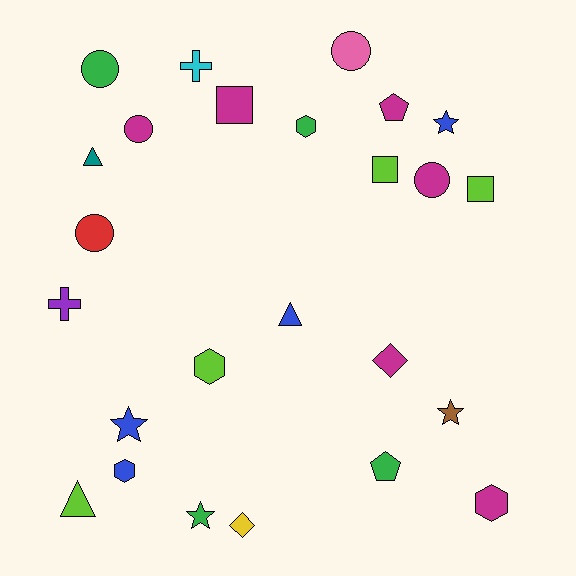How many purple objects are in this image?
There is 1 purple object.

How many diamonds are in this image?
There are 2 diamonds.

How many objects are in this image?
There are 25 objects.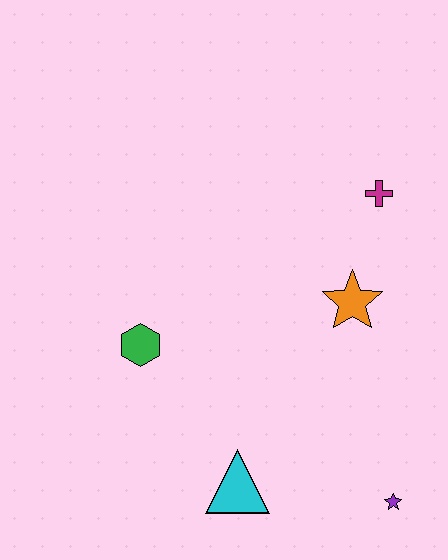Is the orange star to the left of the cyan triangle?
No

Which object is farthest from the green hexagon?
The purple star is farthest from the green hexagon.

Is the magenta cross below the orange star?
No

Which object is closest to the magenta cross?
The orange star is closest to the magenta cross.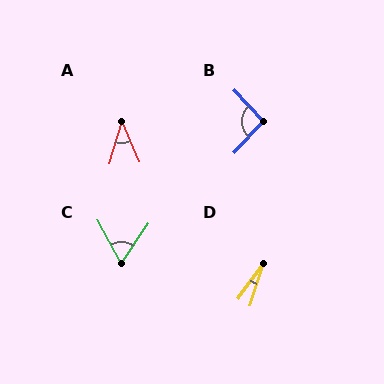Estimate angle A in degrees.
Approximately 41 degrees.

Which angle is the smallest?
D, at approximately 18 degrees.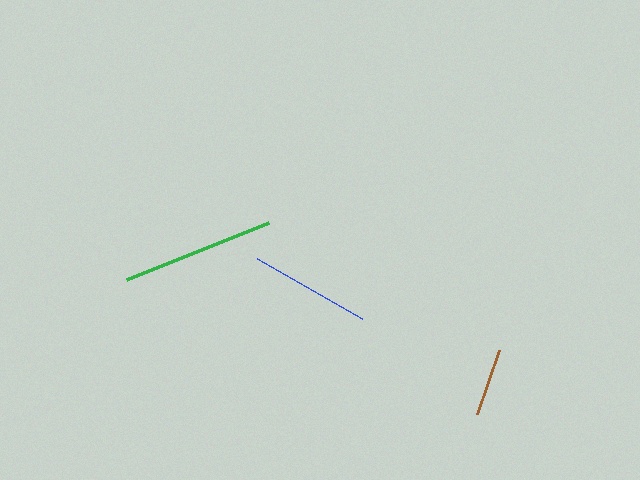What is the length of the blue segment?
The blue segment is approximately 121 pixels long.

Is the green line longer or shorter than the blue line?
The green line is longer than the blue line.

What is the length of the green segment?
The green segment is approximately 153 pixels long.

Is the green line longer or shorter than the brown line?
The green line is longer than the brown line.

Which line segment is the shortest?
The brown line is the shortest at approximately 68 pixels.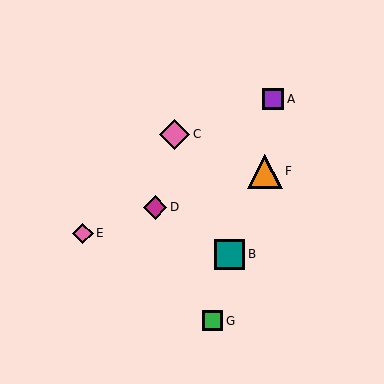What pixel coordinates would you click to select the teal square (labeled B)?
Click at (230, 254) to select the teal square B.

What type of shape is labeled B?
Shape B is a teal square.